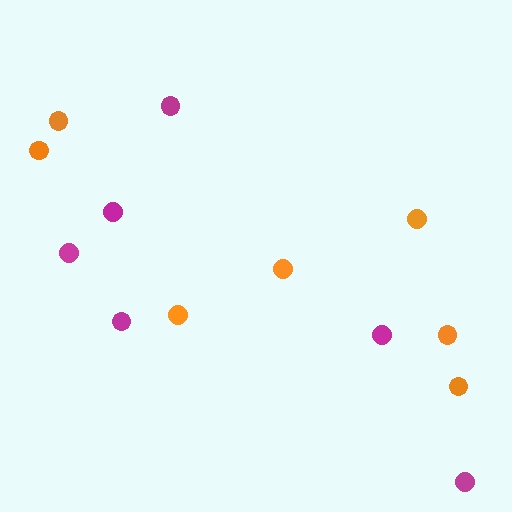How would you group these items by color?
There are 2 groups: one group of orange circles (7) and one group of magenta circles (6).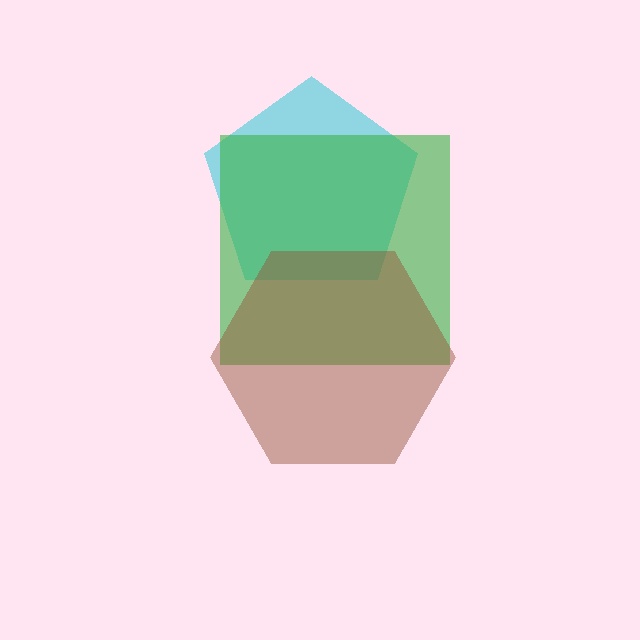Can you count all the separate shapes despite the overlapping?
Yes, there are 3 separate shapes.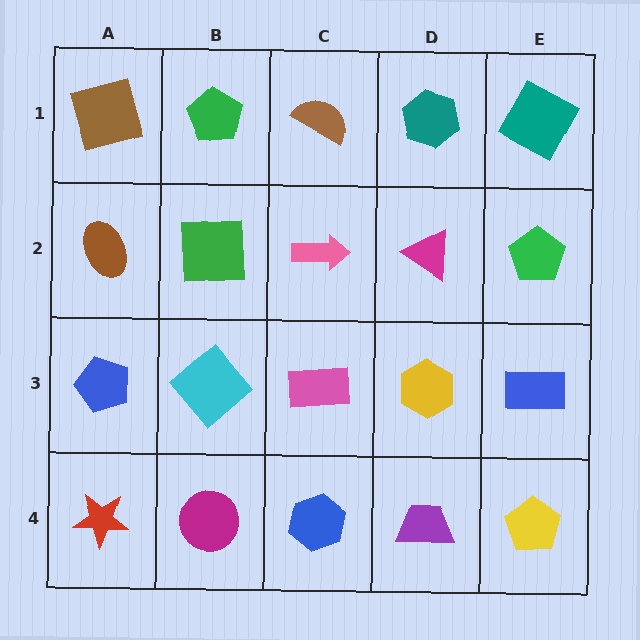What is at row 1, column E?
A teal square.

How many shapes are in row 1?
5 shapes.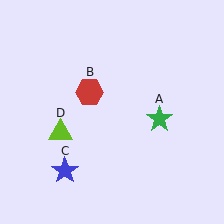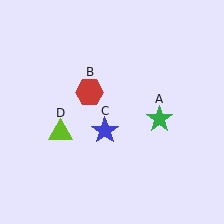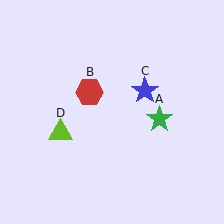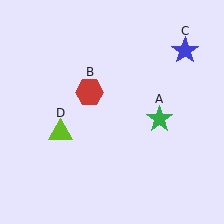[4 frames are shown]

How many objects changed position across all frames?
1 object changed position: blue star (object C).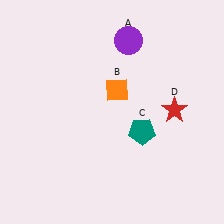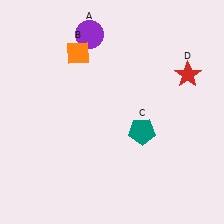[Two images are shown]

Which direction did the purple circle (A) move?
The purple circle (A) moved left.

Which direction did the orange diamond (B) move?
The orange diamond (B) moved left.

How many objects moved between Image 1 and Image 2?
3 objects moved between the two images.